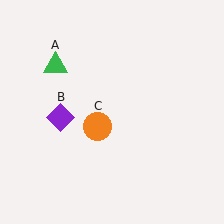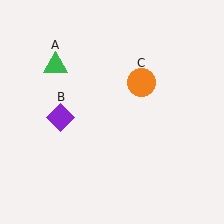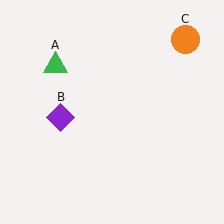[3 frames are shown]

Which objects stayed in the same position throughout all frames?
Green triangle (object A) and purple diamond (object B) remained stationary.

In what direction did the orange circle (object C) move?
The orange circle (object C) moved up and to the right.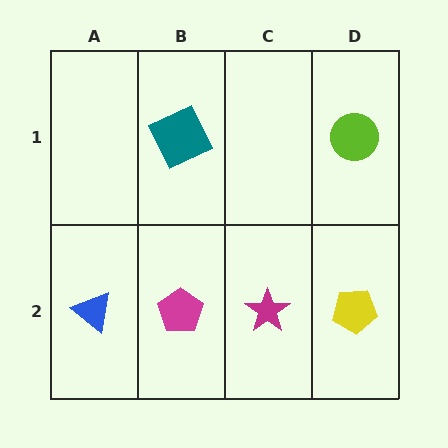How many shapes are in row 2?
4 shapes.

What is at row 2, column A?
A blue triangle.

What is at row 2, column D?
A yellow pentagon.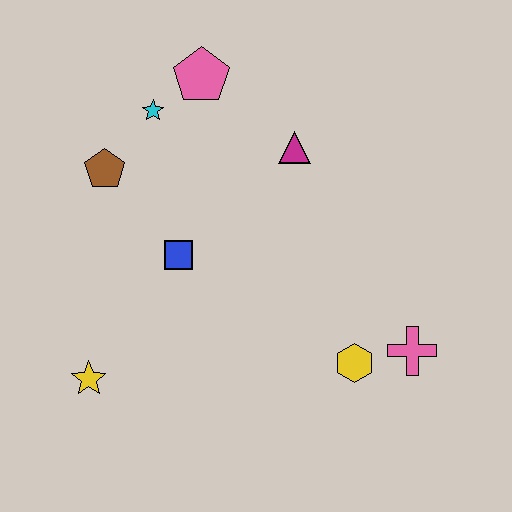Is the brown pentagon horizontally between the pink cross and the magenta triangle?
No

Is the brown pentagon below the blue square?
No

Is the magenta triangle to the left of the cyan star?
No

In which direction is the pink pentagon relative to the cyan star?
The pink pentagon is to the right of the cyan star.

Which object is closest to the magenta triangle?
The pink pentagon is closest to the magenta triangle.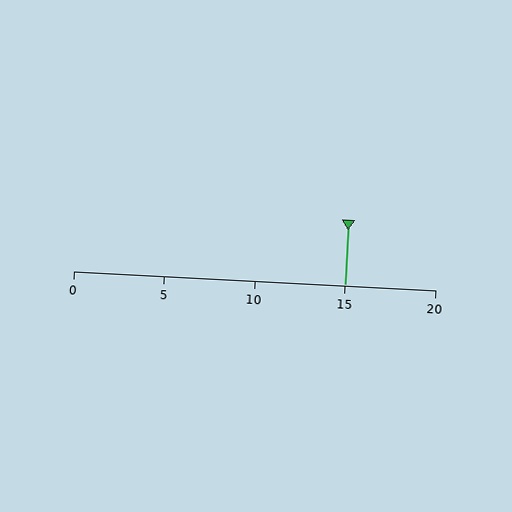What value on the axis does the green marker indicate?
The marker indicates approximately 15.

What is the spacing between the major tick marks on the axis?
The major ticks are spaced 5 apart.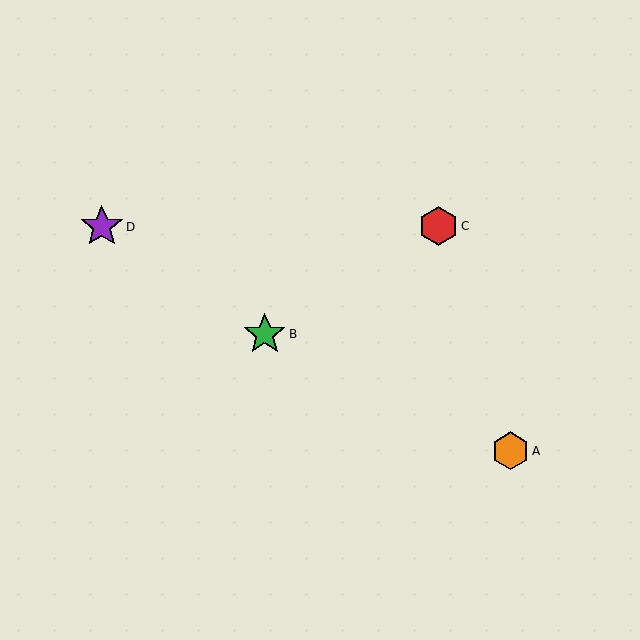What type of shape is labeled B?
Shape B is a green star.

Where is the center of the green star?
The center of the green star is at (265, 334).